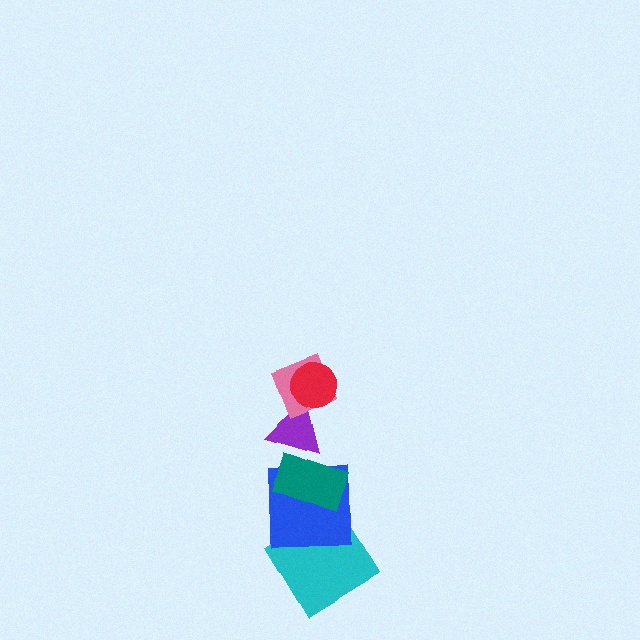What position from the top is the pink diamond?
The pink diamond is 2nd from the top.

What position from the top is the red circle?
The red circle is 1st from the top.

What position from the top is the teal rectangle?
The teal rectangle is 4th from the top.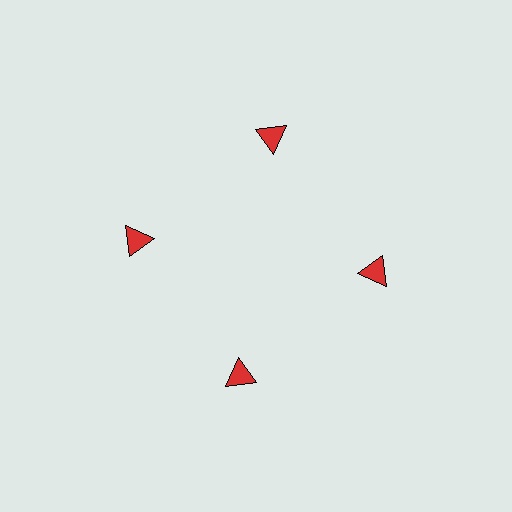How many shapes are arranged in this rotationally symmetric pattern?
There are 4 shapes, arranged in 4 groups of 1.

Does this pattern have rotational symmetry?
Yes, this pattern has 4-fold rotational symmetry. It looks the same after rotating 90 degrees around the center.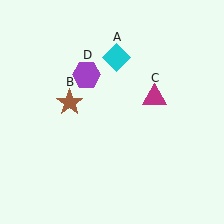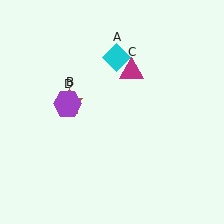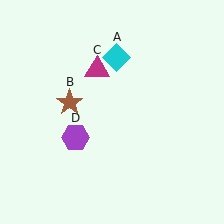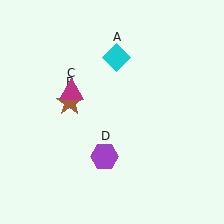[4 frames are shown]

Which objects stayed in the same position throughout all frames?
Cyan diamond (object A) and brown star (object B) remained stationary.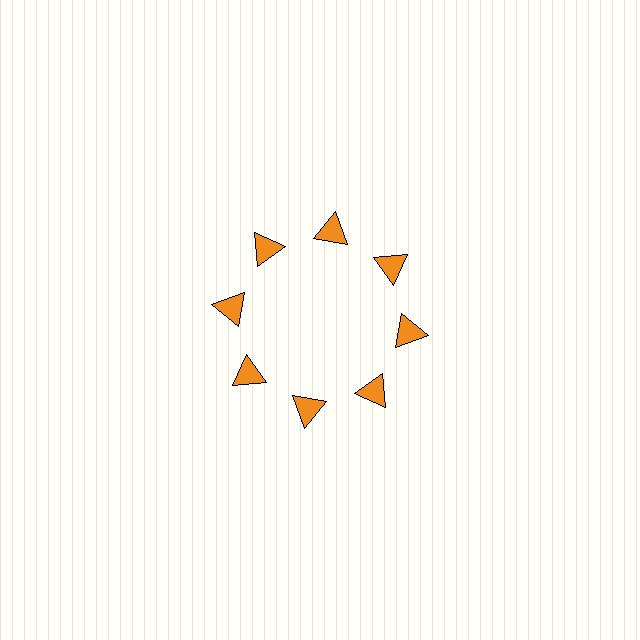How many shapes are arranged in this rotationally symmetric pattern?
There are 8 shapes, arranged in 8 groups of 1.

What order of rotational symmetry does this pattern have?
This pattern has 8-fold rotational symmetry.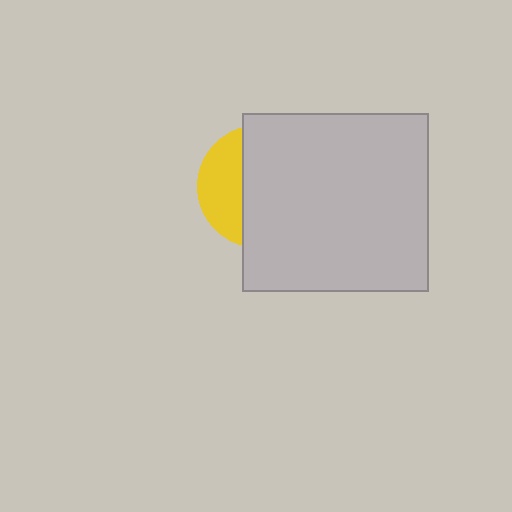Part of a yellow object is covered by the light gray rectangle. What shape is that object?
It is a circle.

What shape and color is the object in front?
The object in front is a light gray rectangle.